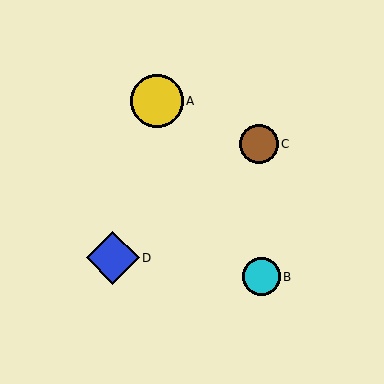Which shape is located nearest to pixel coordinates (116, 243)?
The blue diamond (labeled D) at (113, 258) is nearest to that location.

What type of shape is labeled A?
Shape A is a yellow circle.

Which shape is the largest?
The blue diamond (labeled D) is the largest.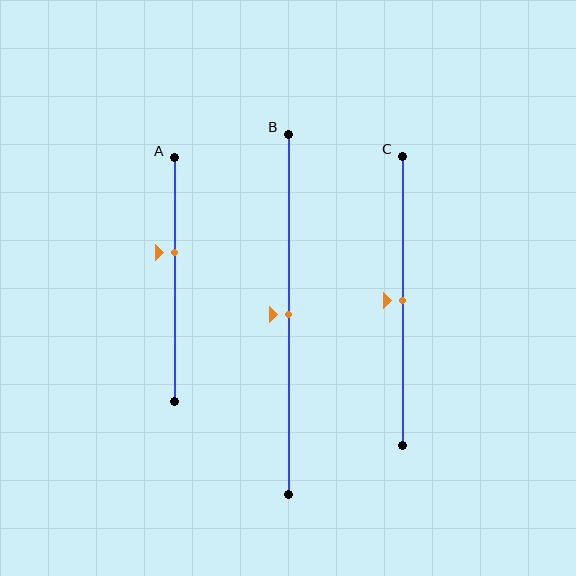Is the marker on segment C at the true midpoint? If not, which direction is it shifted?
Yes, the marker on segment C is at the true midpoint.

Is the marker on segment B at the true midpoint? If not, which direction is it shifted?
Yes, the marker on segment B is at the true midpoint.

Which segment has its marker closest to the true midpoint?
Segment B has its marker closest to the true midpoint.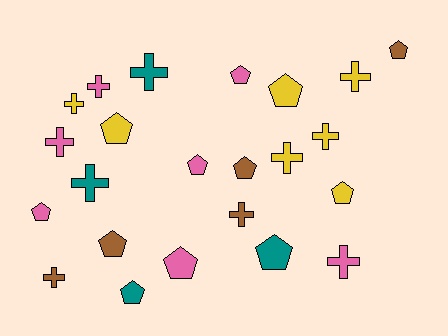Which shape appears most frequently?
Pentagon, with 12 objects.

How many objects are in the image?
There are 23 objects.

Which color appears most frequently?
Pink, with 7 objects.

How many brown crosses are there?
There are 2 brown crosses.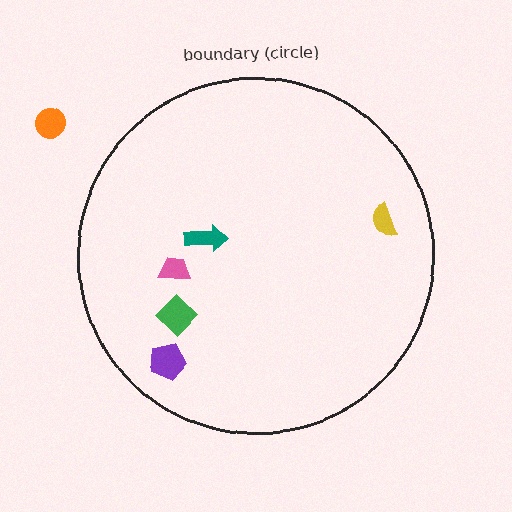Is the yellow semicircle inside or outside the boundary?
Inside.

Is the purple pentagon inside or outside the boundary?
Inside.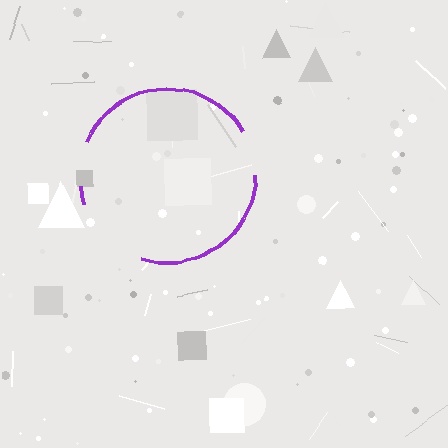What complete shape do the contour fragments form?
The contour fragments form a circle.